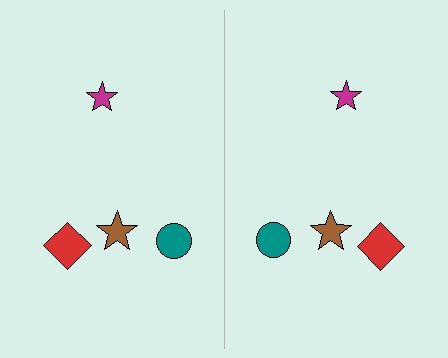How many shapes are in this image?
There are 8 shapes in this image.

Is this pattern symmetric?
Yes, this pattern has bilateral (reflection) symmetry.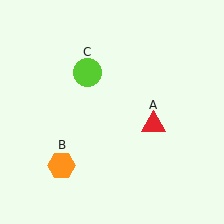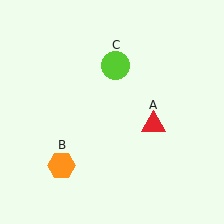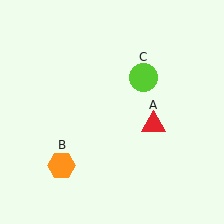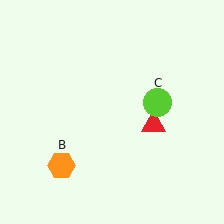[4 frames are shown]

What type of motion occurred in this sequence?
The lime circle (object C) rotated clockwise around the center of the scene.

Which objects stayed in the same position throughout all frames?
Red triangle (object A) and orange hexagon (object B) remained stationary.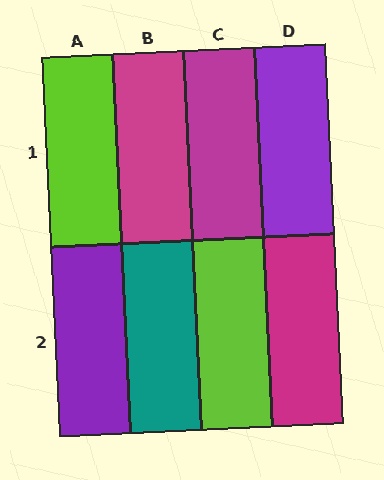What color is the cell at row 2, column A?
Purple.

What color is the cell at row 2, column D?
Magenta.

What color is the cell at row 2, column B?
Teal.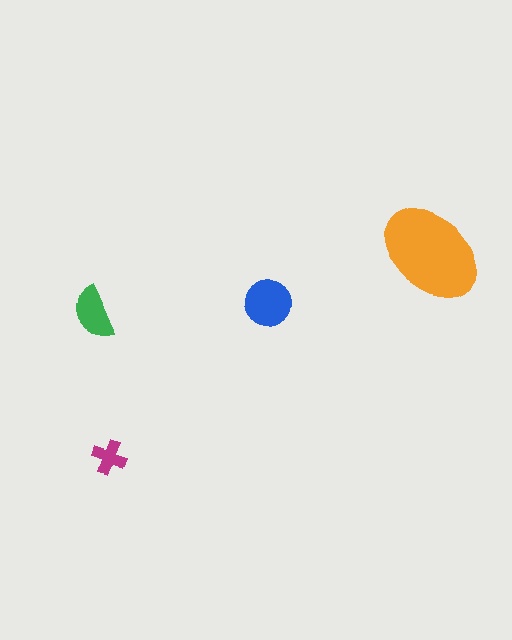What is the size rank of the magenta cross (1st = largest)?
4th.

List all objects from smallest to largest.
The magenta cross, the green semicircle, the blue circle, the orange ellipse.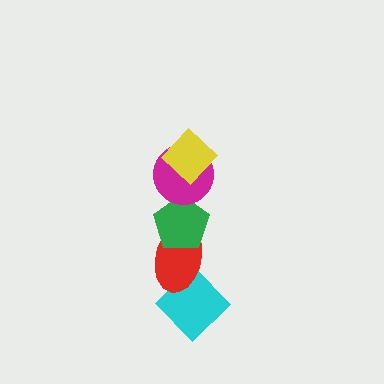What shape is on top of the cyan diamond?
The red ellipse is on top of the cyan diamond.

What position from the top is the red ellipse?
The red ellipse is 4th from the top.